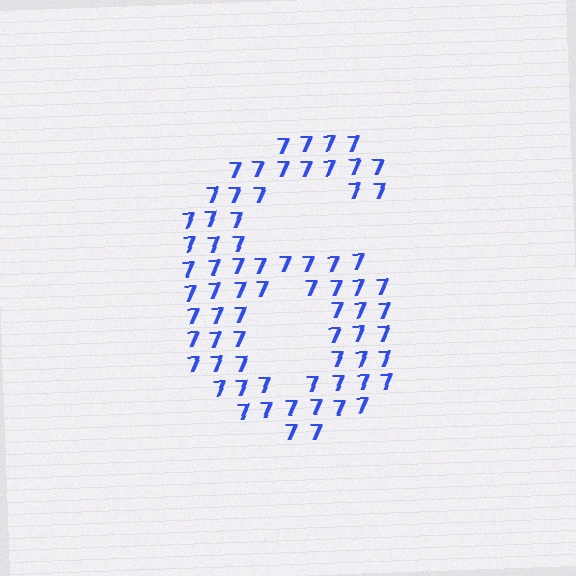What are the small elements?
The small elements are digit 7's.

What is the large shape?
The large shape is the digit 6.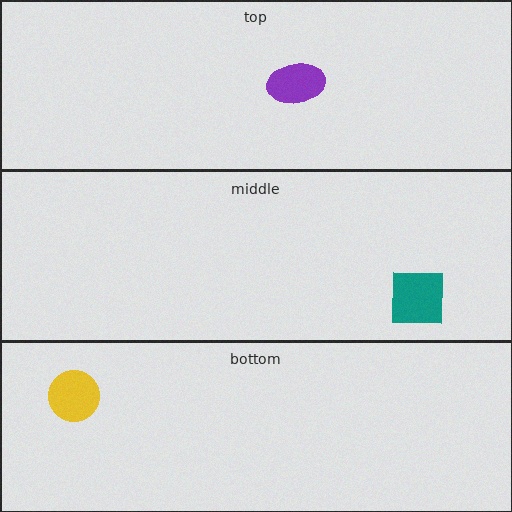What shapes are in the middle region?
The teal square.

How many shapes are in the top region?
1.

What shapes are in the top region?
The purple ellipse.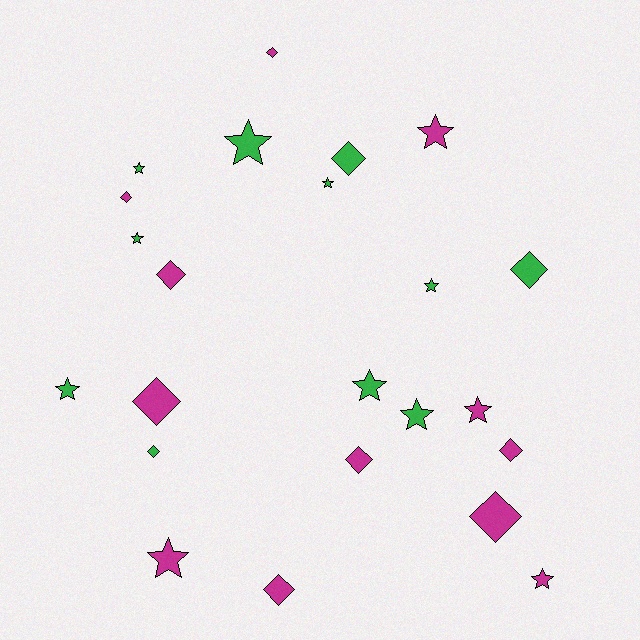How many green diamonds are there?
There are 3 green diamonds.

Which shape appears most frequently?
Star, with 12 objects.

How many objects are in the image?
There are 23 objects.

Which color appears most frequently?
Magenta, with 12 objects.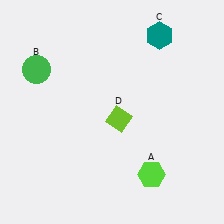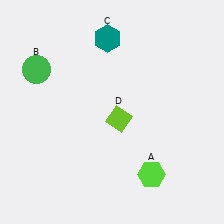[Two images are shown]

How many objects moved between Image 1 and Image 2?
1 object moved between the two images.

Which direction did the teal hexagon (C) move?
The teal hexagon (C) moved left.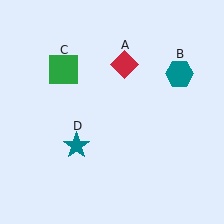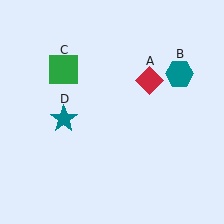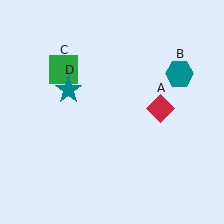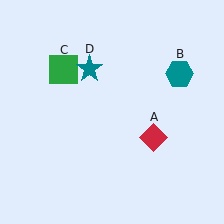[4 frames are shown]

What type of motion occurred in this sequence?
The red diamond (object A), teal star (object D) rotated clockwise around the center of the scene.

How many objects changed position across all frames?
2 objects changed position: red diamond (object A), teal star (object D).